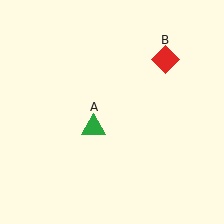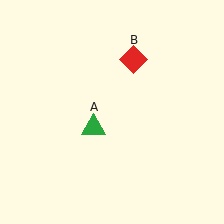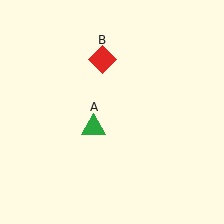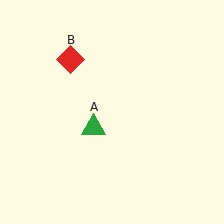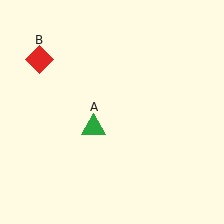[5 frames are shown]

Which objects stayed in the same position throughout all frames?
Green triangle (object A) remained stationary.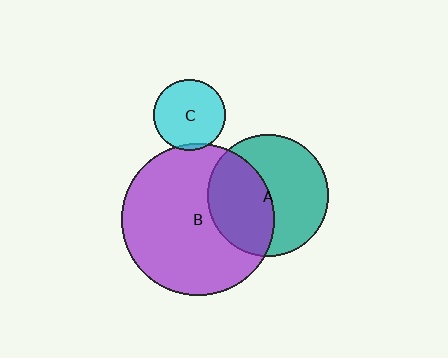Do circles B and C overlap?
Yes.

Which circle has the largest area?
Circle B (purple).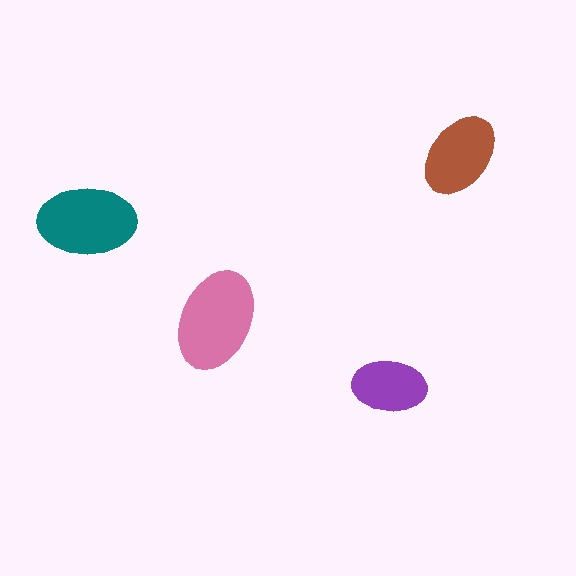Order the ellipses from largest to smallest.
the pink one, the teal one, the brown one, the purple one.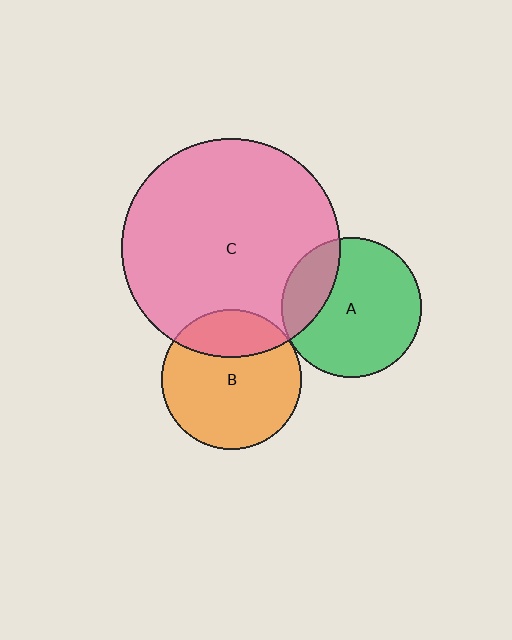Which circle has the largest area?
Circle C (pink).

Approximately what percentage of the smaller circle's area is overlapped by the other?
Approximately 25%.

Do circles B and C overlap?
Yes.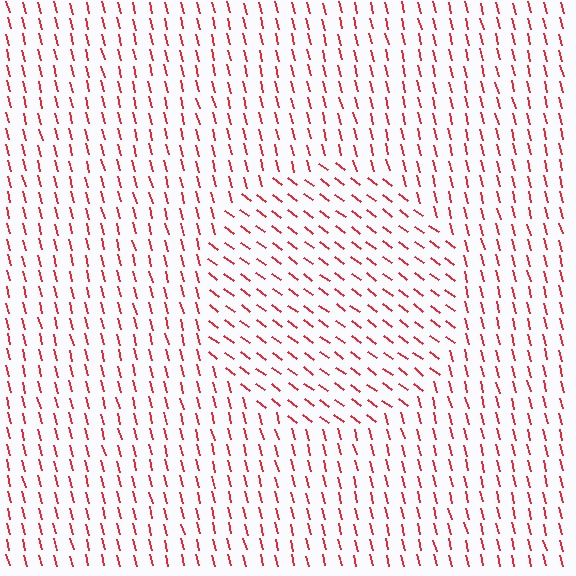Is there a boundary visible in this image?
Yes, there is a texture boundary formed by a change in line orientation.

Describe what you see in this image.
The image is filled with small red line segments. A circle region in the image has lines oriented differently from the surrounding lines, creating a visible texture boundary.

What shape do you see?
I see a circle.